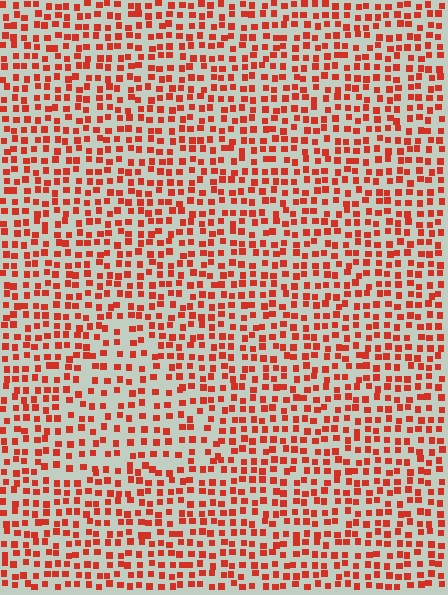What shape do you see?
I see a triangle.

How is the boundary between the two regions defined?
The boundary is defined by a change in element density (approximately 1.4x ratio). All elements are the same color, size, and shape.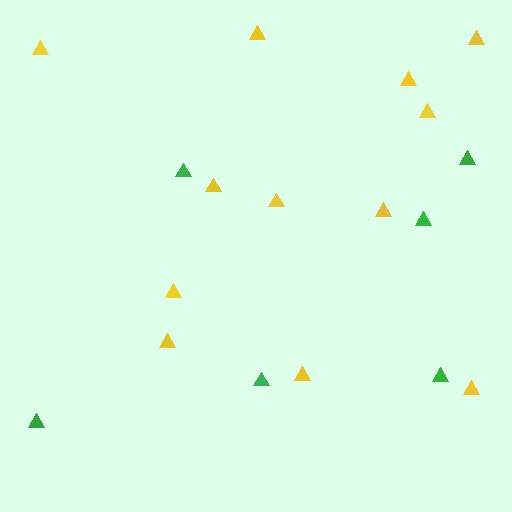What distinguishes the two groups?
There are 2 groups: one group of green triangles (6) and one group of yellow triangles (12).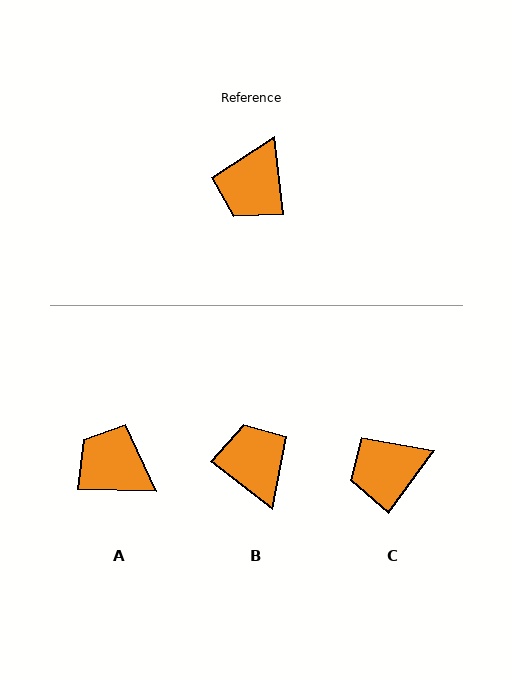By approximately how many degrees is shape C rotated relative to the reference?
Approximately 43 degrees clockwise.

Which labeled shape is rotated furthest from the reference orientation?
B, about 134 degrees away.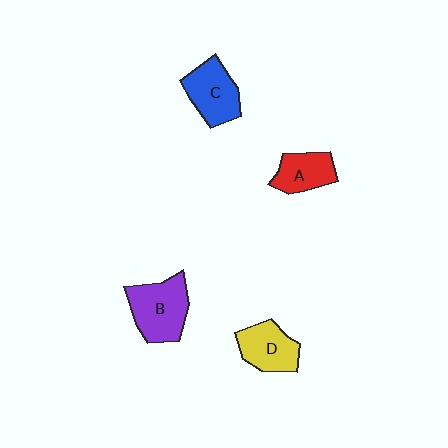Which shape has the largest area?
Shape B (purple).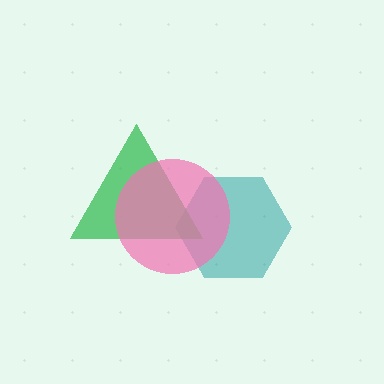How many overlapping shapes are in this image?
There are 3 overlapping shapes in the image.